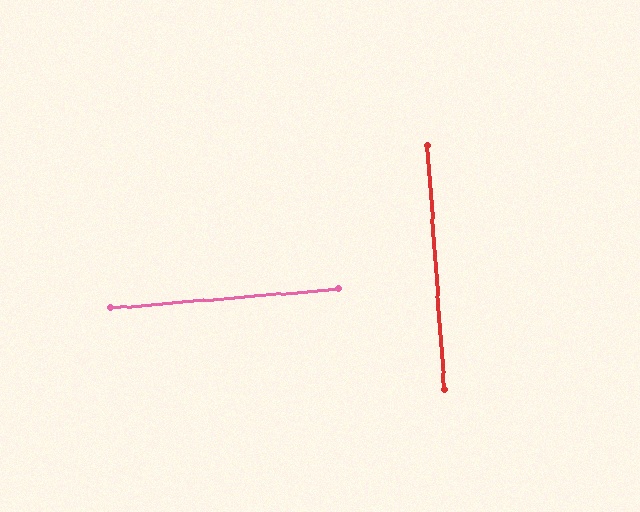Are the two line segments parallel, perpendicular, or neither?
Perpendicular — they meet at approximately 89°.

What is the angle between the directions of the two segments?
Approximately 89 degrees.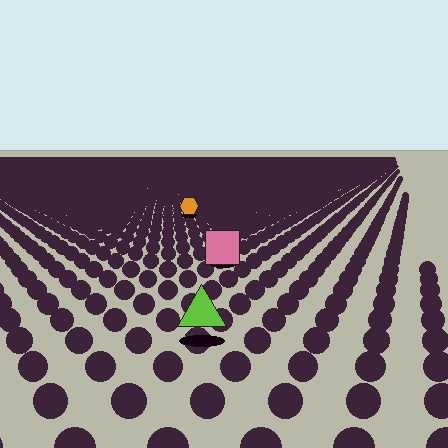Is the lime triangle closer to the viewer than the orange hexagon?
Yes. The lime triangle is closer — you can tell from the texture gradient: the ground texture is coarser near it.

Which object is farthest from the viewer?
The orange hexagon is farthest from the viewer. It appears smaller and the ground texture around it is denser.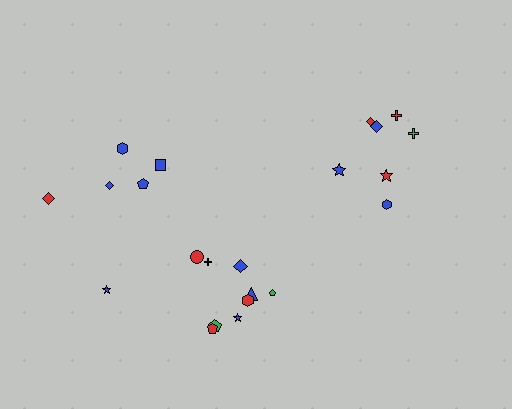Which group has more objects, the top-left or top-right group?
The top-right group.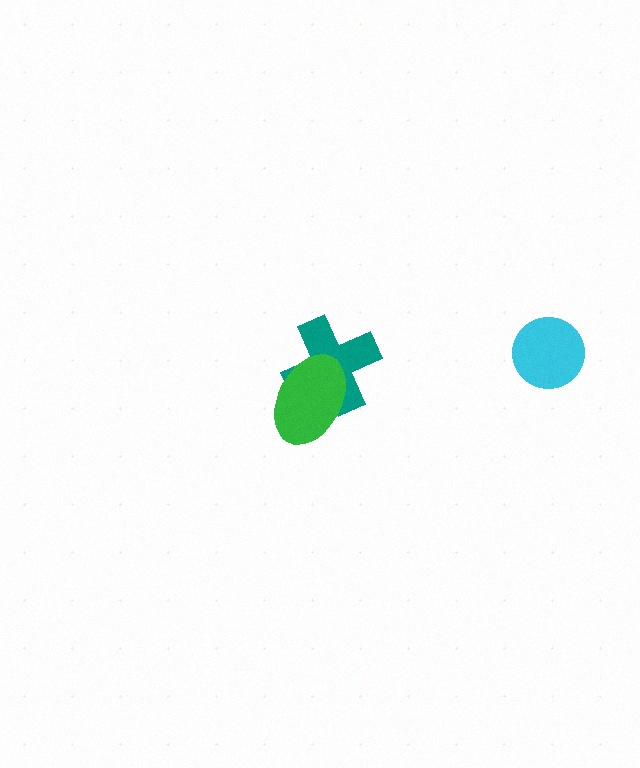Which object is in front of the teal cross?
The green ellipse is in front of the teal cross.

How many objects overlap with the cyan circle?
0 objects overlap with the cyan circle.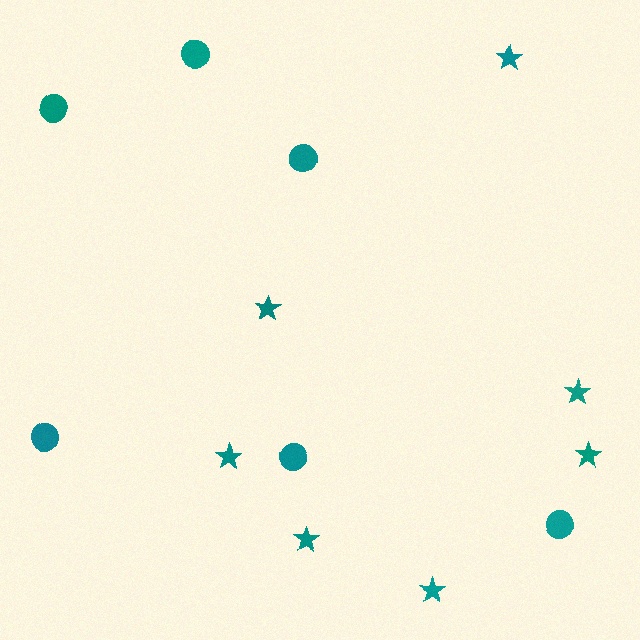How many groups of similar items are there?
There are 2 groups: one group of stars (7) and one group of circles (6).